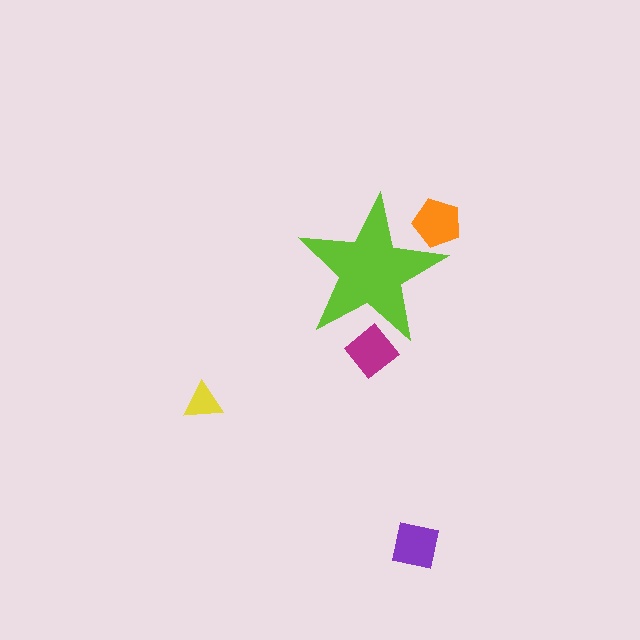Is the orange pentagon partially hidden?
Yes, the orange pentagon is partially hidden behind the lime star.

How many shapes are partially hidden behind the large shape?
2 shapes are partially hidden.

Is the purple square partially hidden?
No, the purple square is fully visible.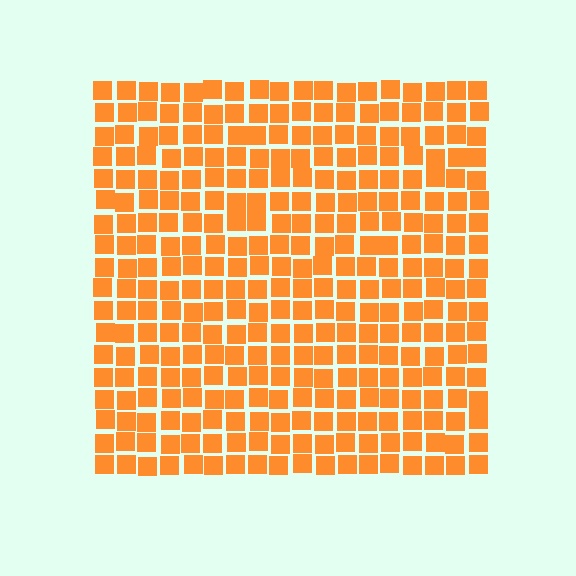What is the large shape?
The large shape is a square.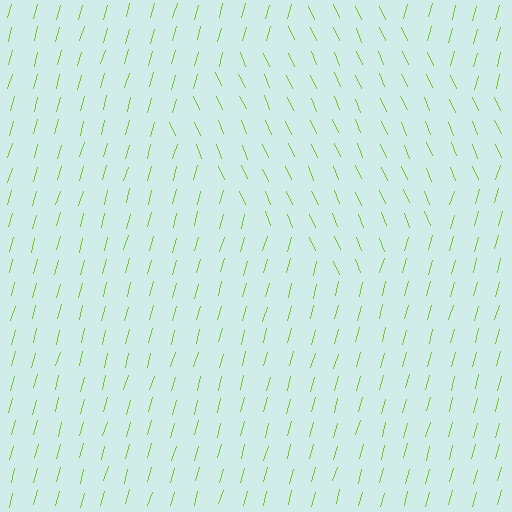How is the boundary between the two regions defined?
The boundary is defined purely by a change in line orientation (approximately 39 degrees difference). All lines are the same color and thickness.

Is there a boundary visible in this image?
Yes, there is a texture boundary formed by a change in line orientation.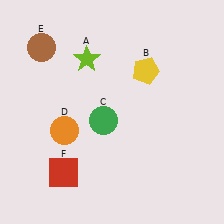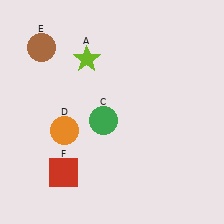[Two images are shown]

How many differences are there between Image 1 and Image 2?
There is 1 difference between the two images.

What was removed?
The yellow pentagon (B) was removed in Image 2.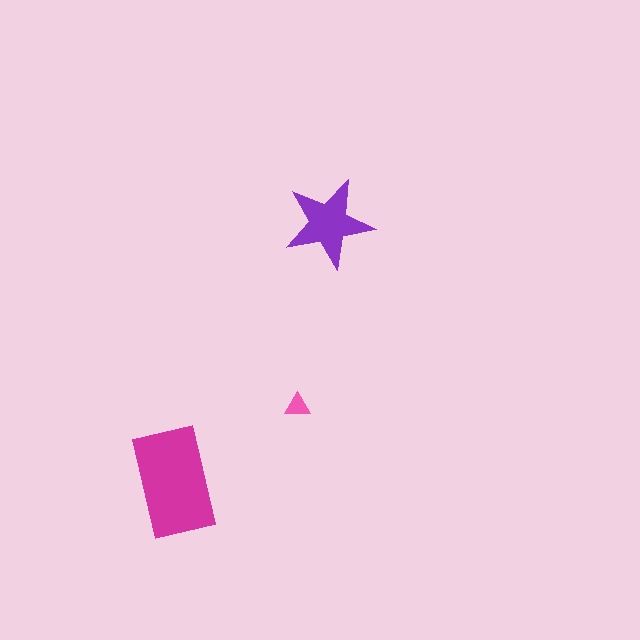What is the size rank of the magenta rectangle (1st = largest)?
1st.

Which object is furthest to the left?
The magenta rectangle is leftmost.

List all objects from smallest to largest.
The pink triangle, the purple star, the magenta rectangle.